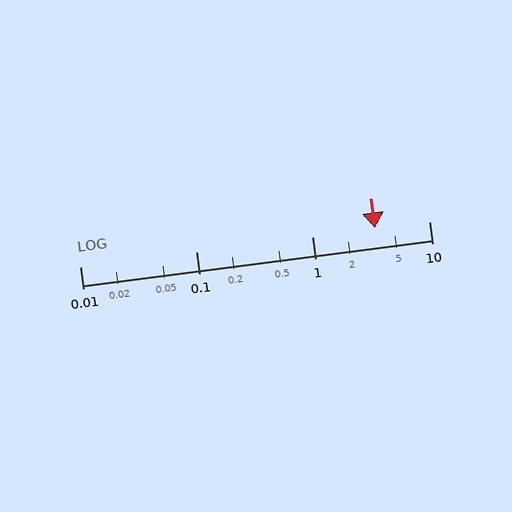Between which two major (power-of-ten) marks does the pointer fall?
The pointer is between 1 and 10.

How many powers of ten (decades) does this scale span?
The scale spans 3 decades, from 0.01 to 10.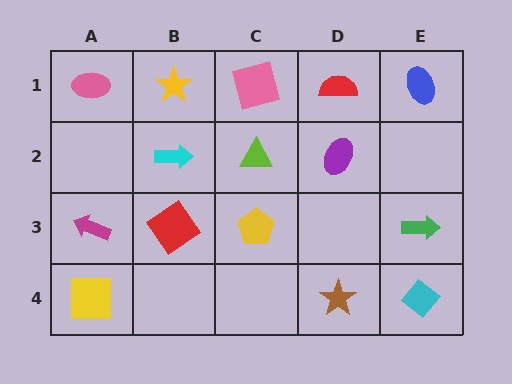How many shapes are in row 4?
3 shapes.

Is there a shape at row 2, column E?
No, that cell is empty.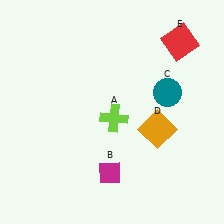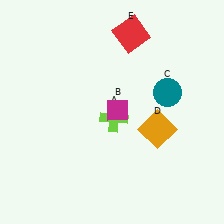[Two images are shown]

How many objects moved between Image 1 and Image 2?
2 objects moved between the two images.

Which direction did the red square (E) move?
The red square (E) moved left.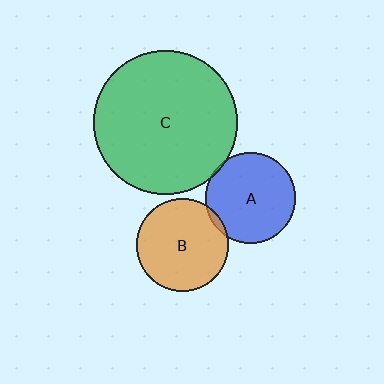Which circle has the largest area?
Circle C (green).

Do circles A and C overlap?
Yes.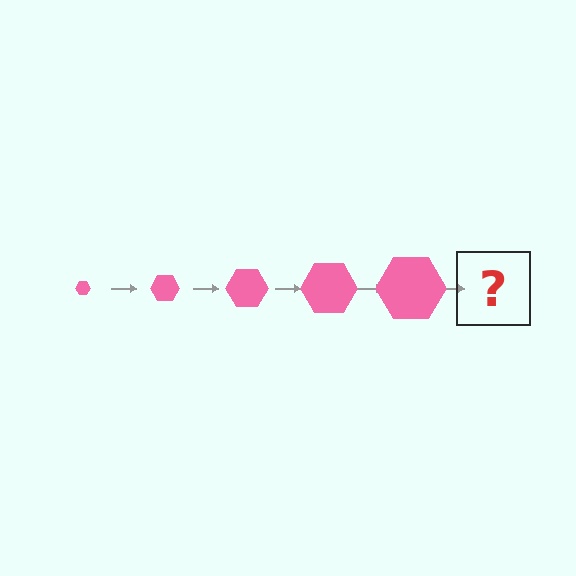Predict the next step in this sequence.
The next step is a pink hexagon, larger than the previous one.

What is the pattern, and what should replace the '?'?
The pattern is that the hexagon gets progressively larger each step. The '?' should be a pink hexagon, larger than the previous one.